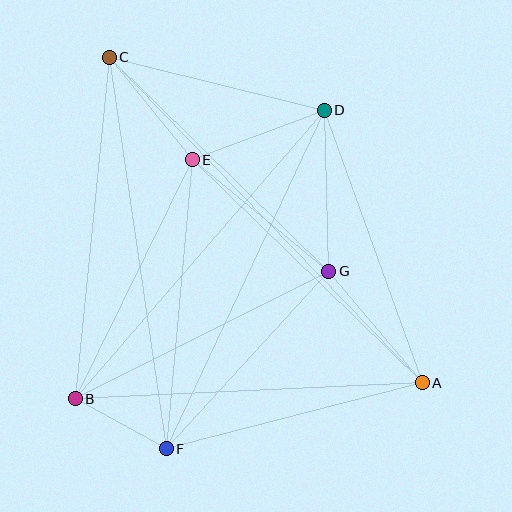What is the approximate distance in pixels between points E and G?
The distance between E and G is approximately 176 pixels.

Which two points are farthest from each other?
Points A and C are farthest from each other.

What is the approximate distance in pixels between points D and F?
The distance between D and F is approximately 374 pixels.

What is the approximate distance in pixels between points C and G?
The distance between C and G is approximately 306 pixels.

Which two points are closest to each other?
Points B and F are closest to each other.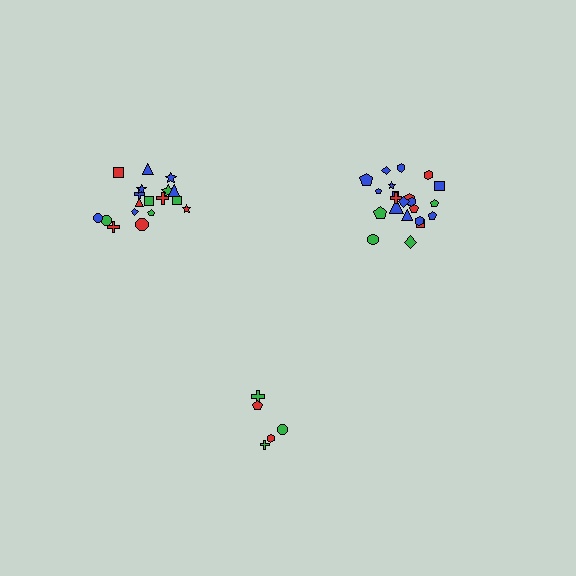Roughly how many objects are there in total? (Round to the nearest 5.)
Roughly 45 objects in total.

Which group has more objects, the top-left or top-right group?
The top-right group.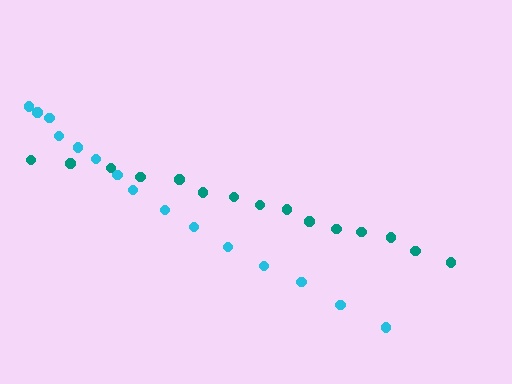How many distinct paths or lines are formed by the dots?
There are 2 distinct paths.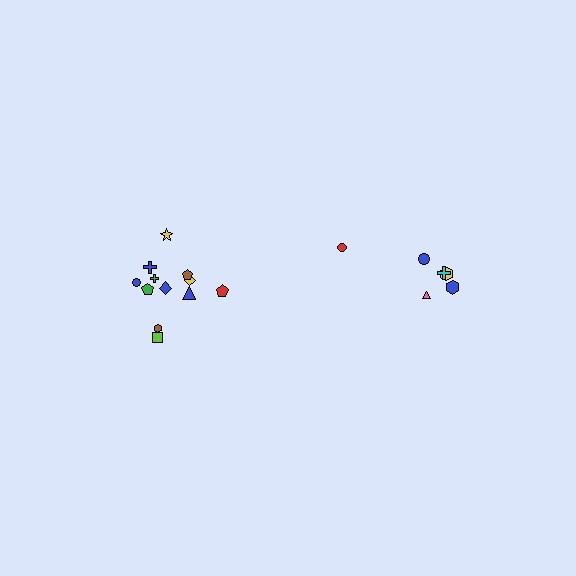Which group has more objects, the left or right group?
The left group.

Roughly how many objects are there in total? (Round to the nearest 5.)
Roughly 20 objects in total.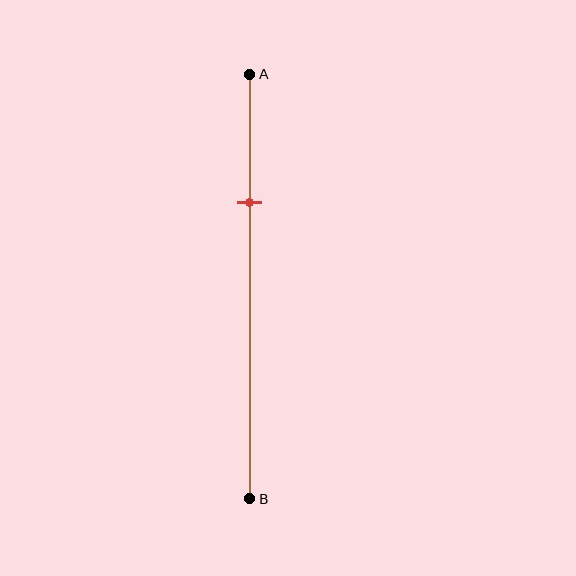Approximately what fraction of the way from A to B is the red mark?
The red mark is approximately 30% of the way from A to B.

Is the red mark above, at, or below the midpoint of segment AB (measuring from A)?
The red mark is above the midpoint of segment AB.